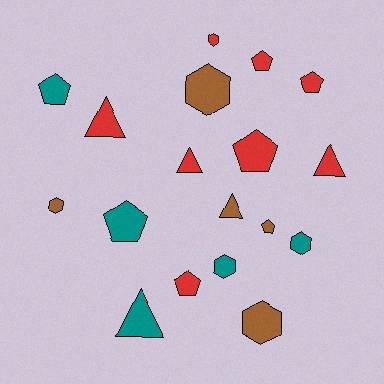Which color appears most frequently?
Red, with 8 objects.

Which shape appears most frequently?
Pentagon, with 7 objects.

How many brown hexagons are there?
There are 3 brown hexagons.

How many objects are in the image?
There are 18 objects.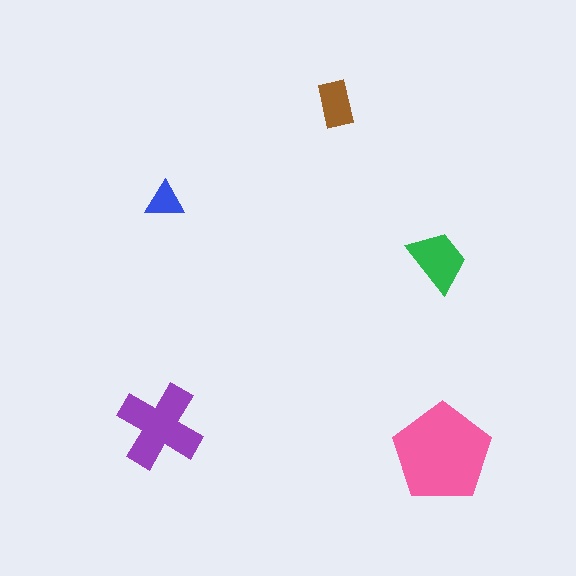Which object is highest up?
The brown rectangle is topmost.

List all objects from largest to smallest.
The pink pentagon, the purple cross, the green trapezoid, the brown rectangle, the blue triangle.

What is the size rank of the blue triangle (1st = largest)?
5th.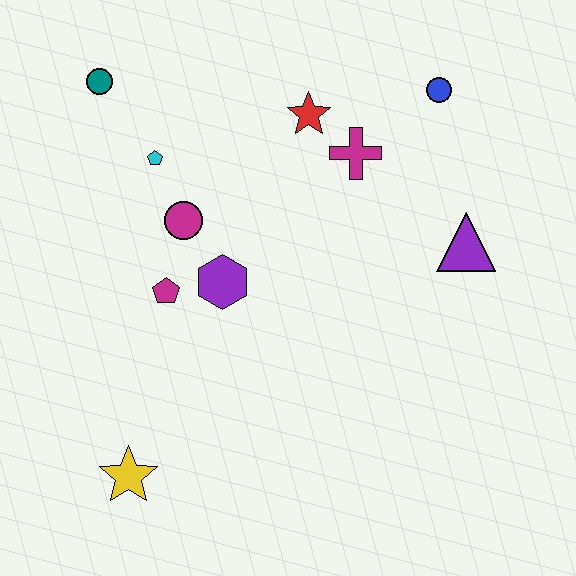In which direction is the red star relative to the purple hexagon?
The red star is above the purple hexagon.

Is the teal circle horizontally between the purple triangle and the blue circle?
No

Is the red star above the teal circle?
No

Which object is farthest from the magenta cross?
The yellow star is farthest from the magenta cross.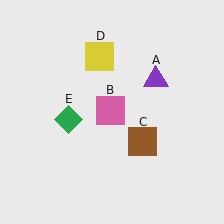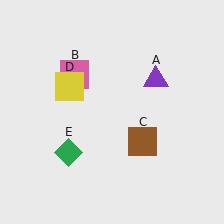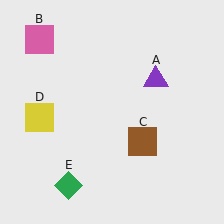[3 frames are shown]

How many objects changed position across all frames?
3 objects changed position: pink square (object B), yellow square (object D), green diamond (object E).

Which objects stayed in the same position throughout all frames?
Purple triangle (object A) and brown square (object C) remained stationary.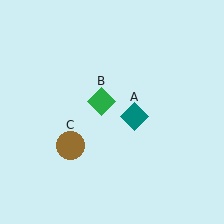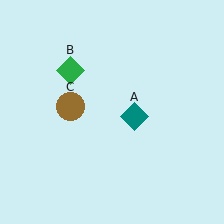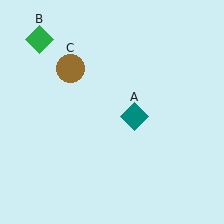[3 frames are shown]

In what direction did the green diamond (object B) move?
The green diamond (object B) moved up and to the left.